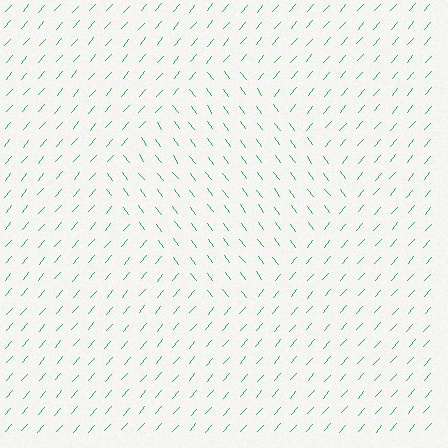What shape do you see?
I see a diamond.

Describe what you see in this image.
The image is filled with small green line segments. A diamond region in the image has lines oriented differently from the surrounding lines, creating a visible texture boundary.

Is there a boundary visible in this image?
Yes, there is a texture boundary formed by a change in line orientation.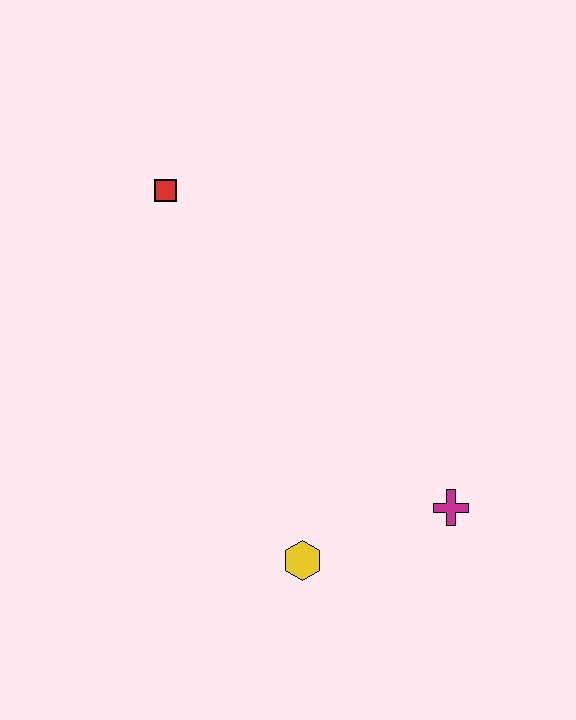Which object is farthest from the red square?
The magenta cross is farthest from the red square.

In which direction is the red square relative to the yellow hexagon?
The red square is above the yellow hexagon.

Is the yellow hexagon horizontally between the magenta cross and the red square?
Yes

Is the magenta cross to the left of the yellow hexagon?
No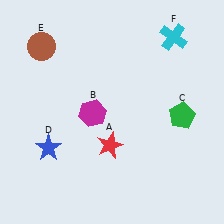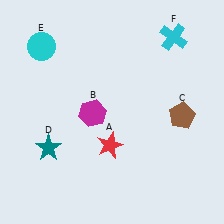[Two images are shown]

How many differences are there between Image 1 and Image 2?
There are 3 differences between the two images.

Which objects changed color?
C changed from green to brown. D changed from blue to teal. E changed from brown to cyan.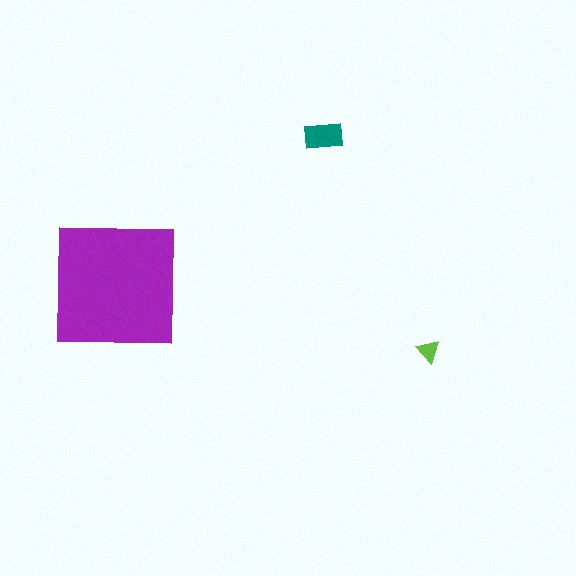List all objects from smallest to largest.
The lime triangle, the teal rectangle, the purple square.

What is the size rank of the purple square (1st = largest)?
1st.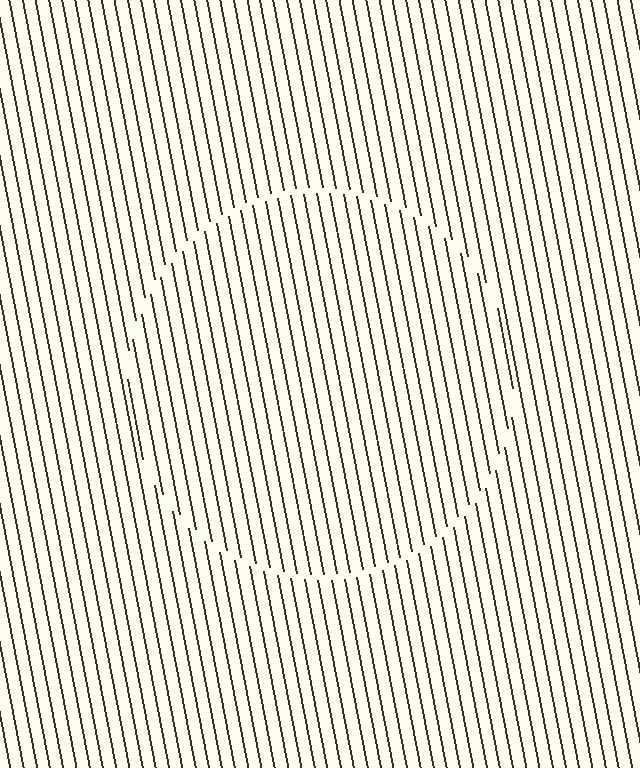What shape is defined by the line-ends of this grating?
An illusory circle. The interior of the shape contains the same grating, shifted by half a period — the contour is defined by the phase discontinuity where line-ends from the inner and outer gratings abut.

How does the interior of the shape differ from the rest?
The interior of the shape contains the same grating, shifted by half a period — the contour is defined by the phase discontinuity where line-ends from the inner and outer gratings abut.